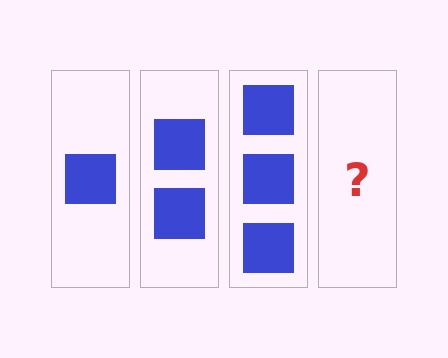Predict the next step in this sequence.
The next step is 4 squares.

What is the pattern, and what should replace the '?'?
The pattern is that each step adds one more square. The '?' should be 4 squares.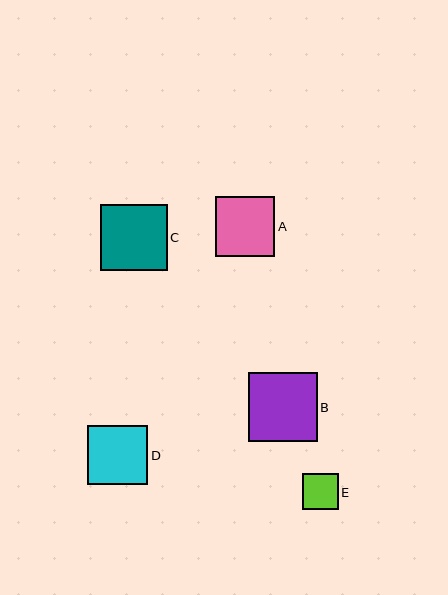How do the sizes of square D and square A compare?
Square D and square A are approximately the same size.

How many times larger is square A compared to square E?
Square A is approximately 1.6 times the size of square E.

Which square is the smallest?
Square E is the smallest with a size of approximately 36 pixels.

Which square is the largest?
Square B is the largest with a size of approximately 69 pixels.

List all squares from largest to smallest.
From largest to smallest: B, C, D, A, E.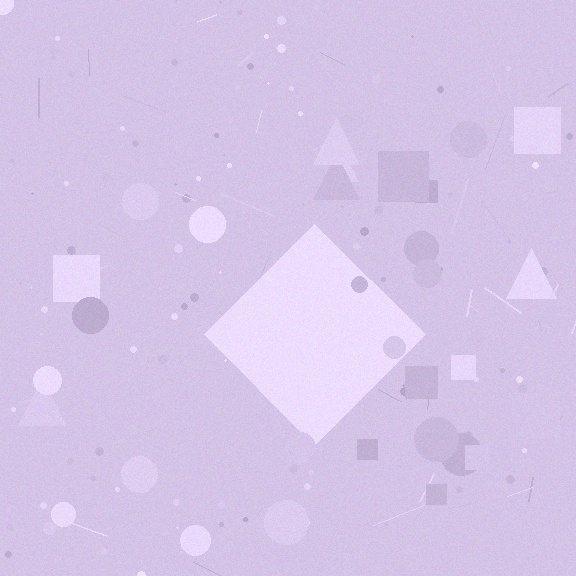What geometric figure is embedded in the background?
A diamond is embedded in the background.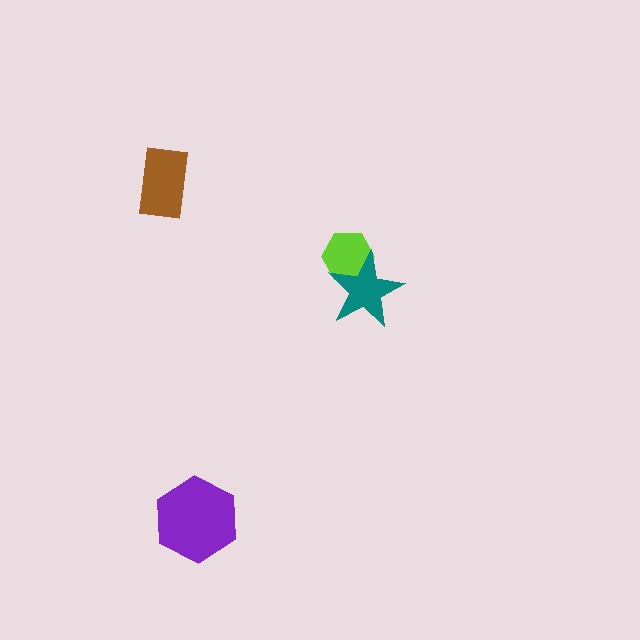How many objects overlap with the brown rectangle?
0 objects overlap with the brown rectangle.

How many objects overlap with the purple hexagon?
0 objects overlap with the purple hexagon.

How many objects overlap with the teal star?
1 object overlaps with the teal star.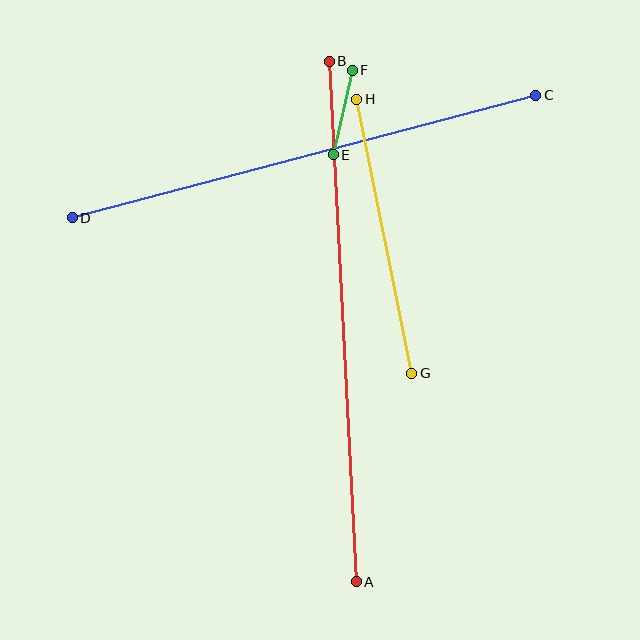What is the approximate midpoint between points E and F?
The midpoint is at approximately (343, 112) pixels.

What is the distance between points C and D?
The distance is approximately 479 pixels.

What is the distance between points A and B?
The distance is approximately 521 pixels.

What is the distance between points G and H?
The distance is approximately 279 pixels.